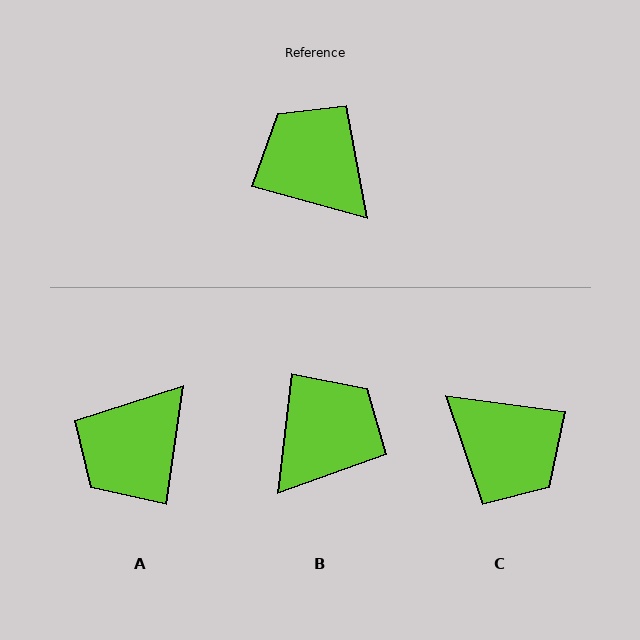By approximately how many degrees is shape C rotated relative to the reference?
Approximately 172 degrees clockwise.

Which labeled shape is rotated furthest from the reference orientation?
C, about 172 degrees away.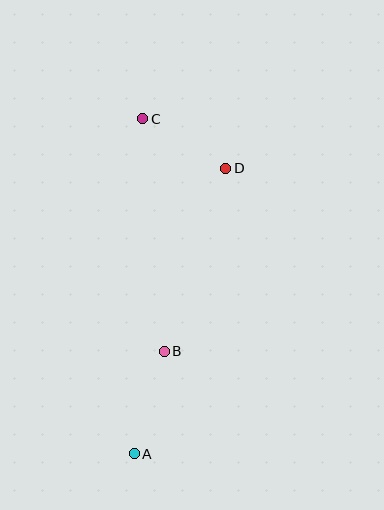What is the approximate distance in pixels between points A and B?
The distance between A and B is approximately 107 pixels.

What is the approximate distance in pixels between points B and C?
The distance between B and C is approximately 233 pixels.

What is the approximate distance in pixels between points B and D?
The distance between B and D is approximately 193 pixels.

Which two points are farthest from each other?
Points A and C are farthest from each other.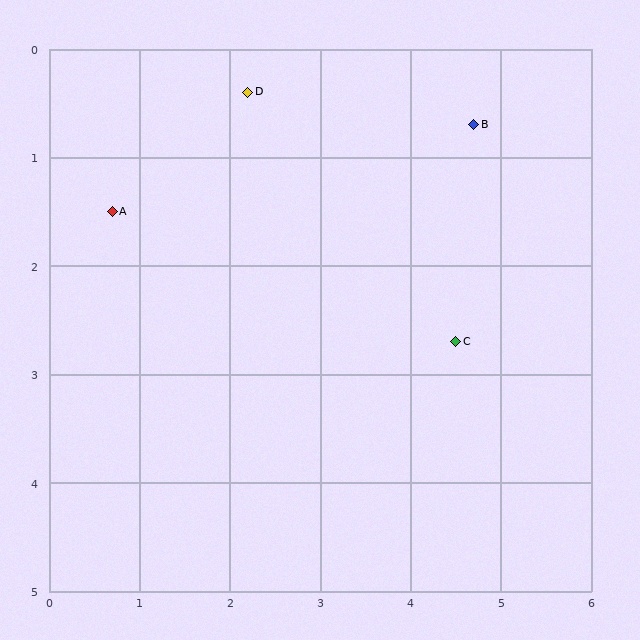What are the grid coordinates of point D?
Point D is at approximately (2.2, 0.4).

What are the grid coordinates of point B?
Point B is at approximately (4.7, 0.7).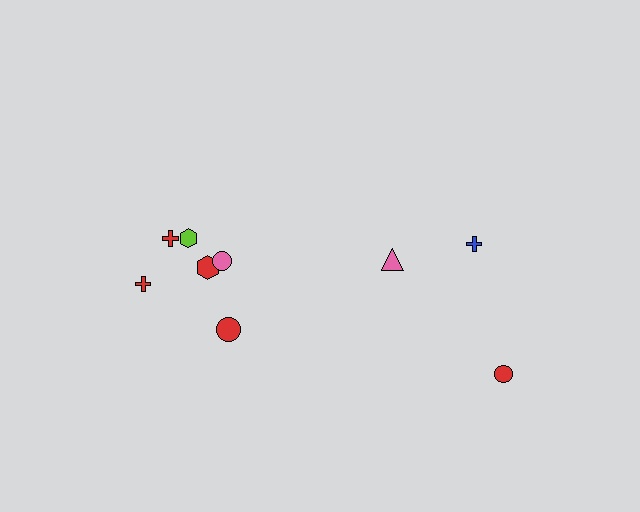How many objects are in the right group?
There are 3 objects.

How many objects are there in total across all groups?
There are 9 objects.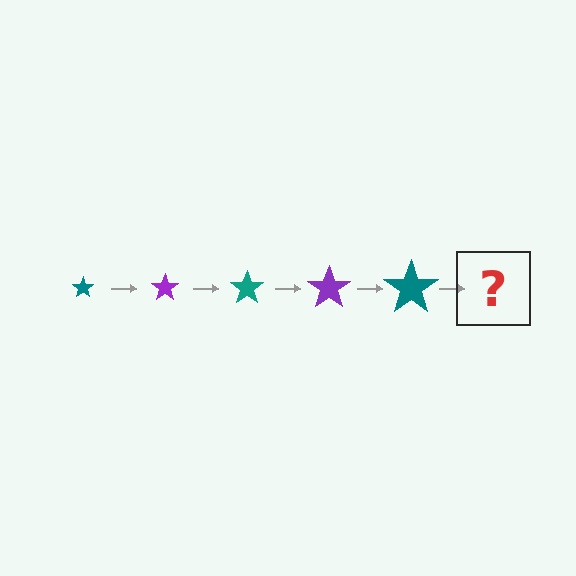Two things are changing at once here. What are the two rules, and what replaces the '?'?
The two rules are that the star grows larger each step and the color cycles through teal and purple. The '?' should be a purple star, larger than the previous one.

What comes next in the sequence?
The next element should be a purple star, larger than the previous one.